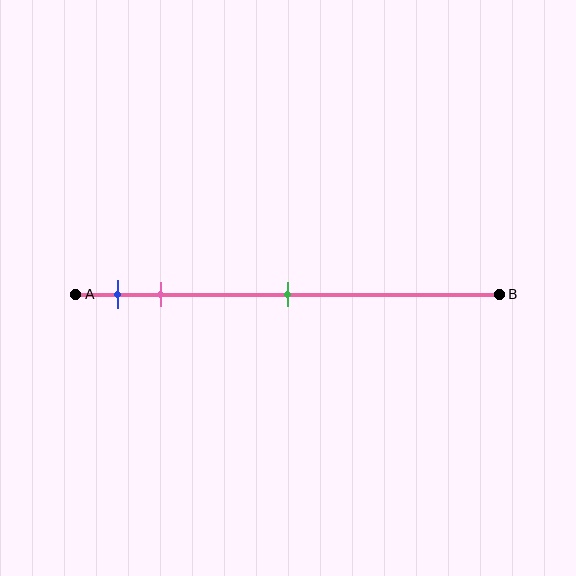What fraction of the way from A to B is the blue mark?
The blue mark is approximately 10% (0.1) of the way from A to B.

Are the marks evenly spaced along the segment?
No, the marks are not evenly spaced.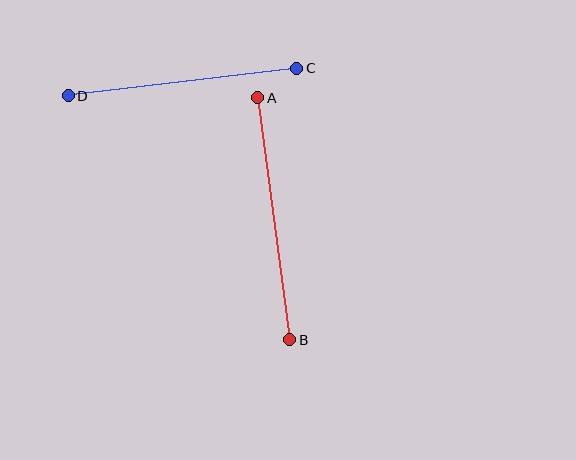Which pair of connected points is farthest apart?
Points A and B are farthest apart.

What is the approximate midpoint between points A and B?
The midpoint is at approximately (274, 219) pixels.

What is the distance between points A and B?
The distance is approximately 244 pixels.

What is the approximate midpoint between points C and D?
The midpoint is at approximately (183, 82) pixels.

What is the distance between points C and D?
The distance is approximately 230 pixels.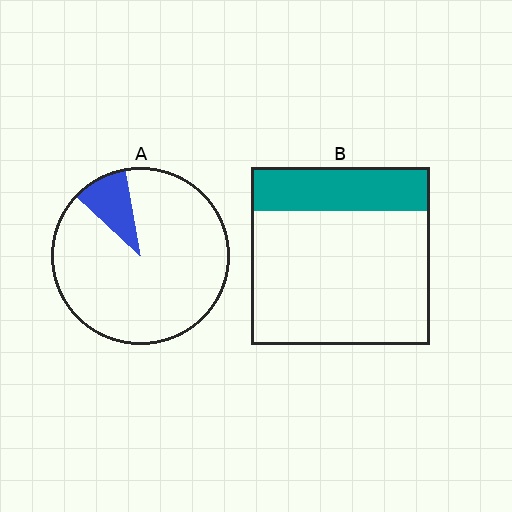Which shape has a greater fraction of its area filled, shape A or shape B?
Shape B.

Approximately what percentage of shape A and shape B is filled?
A is approximately 10% and B is approximately 25%.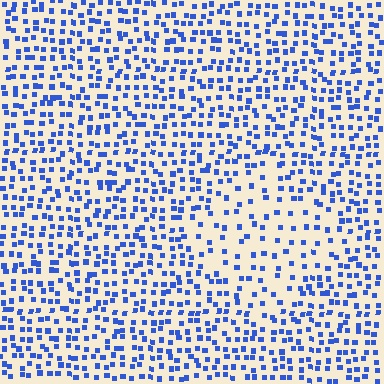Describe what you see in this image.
The image contains small blue elements arranged at two different densities. A diamond-shaped region is visible where the elements are less densely packed than the surrounding area.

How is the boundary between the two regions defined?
The boundary is defined by a change in element density (approximately 1.9x ratio). All elements are the same color, size, and shape.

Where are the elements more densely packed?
The elements are more densely packed outside the diamond boundary.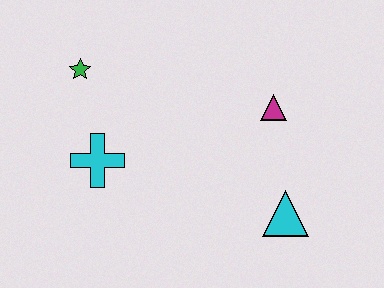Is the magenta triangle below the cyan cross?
No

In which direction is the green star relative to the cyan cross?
The green star is above the cyan cross.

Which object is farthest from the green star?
The cyan triangle is farthest from the green star.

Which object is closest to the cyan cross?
The green star is closest to the cyan cross.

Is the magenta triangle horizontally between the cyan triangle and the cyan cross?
Yes